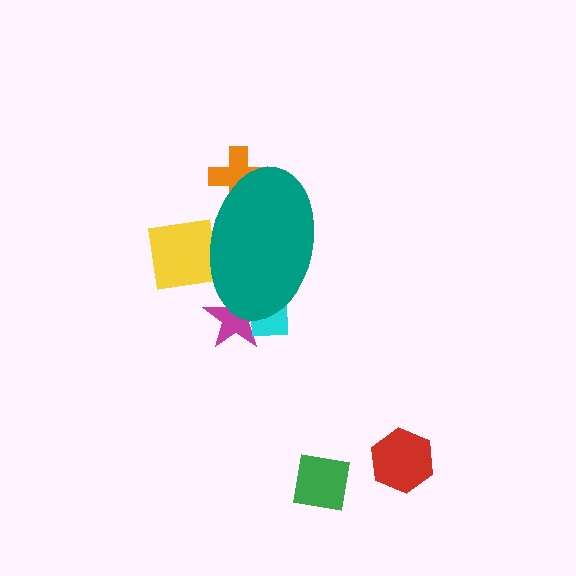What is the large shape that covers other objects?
A teal ellipse.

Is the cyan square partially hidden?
Yes, the cyan square is partially hidden behind the teal ellipse.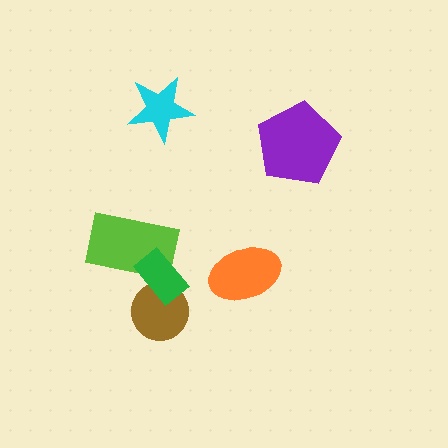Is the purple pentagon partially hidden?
No, no other shape covers it.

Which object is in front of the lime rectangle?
The green rectangle is in front of the lime rectangle.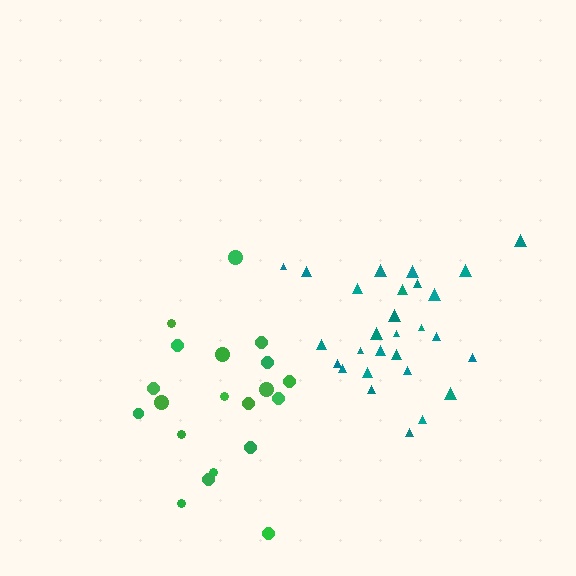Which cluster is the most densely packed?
Teal.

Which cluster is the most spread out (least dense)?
Green.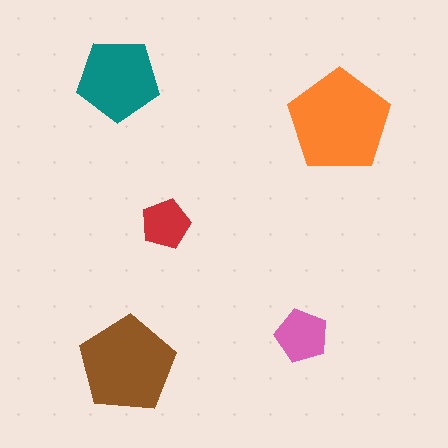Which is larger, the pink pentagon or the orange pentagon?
The orange one.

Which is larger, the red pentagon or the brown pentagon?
The brown one.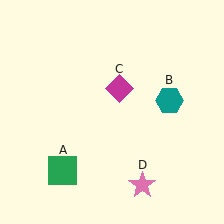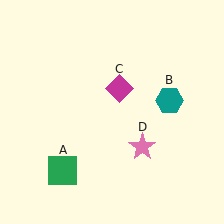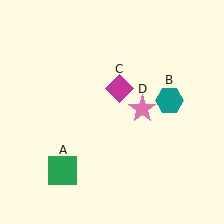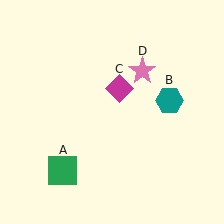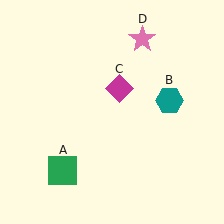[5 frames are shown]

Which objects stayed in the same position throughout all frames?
Green square (object A) and teal hexagon (object B) and magenta diamond (object C) remained stationary.